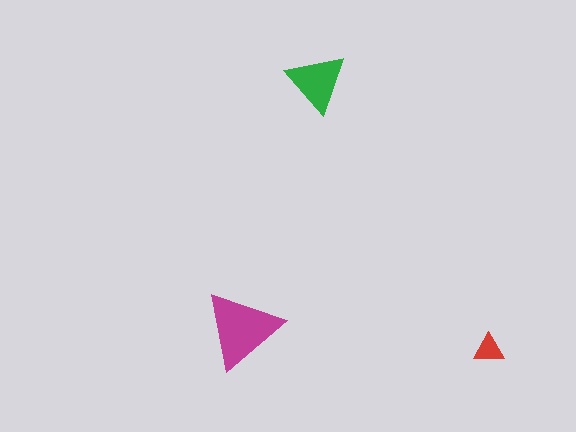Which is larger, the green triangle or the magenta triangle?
The magenta one.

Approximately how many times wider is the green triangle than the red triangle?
About 2 times wider.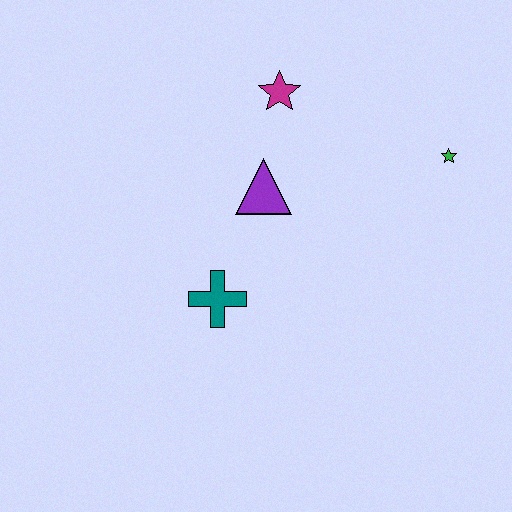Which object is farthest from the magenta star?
The teal cross is farthest from the magenta star.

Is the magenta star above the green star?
Yes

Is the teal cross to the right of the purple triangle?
No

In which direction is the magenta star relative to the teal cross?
The magenta star is above the teal cross.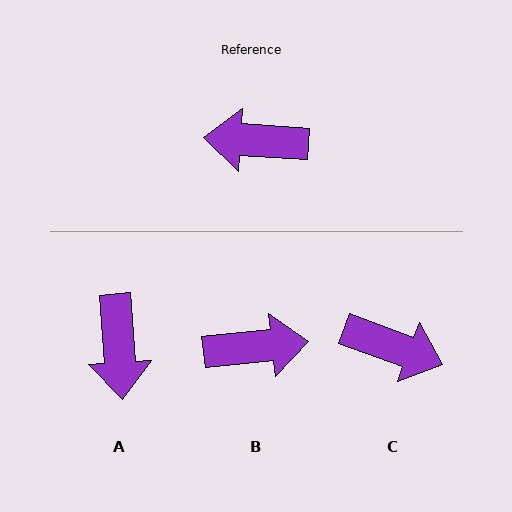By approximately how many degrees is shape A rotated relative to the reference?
Approximately 98 degrees counter-clockwise.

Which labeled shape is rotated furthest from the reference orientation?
B, about 170 degrees away.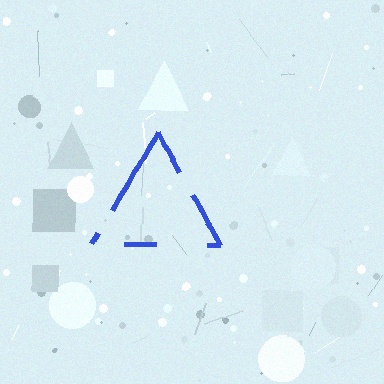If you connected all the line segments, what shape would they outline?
They would outline a triangle.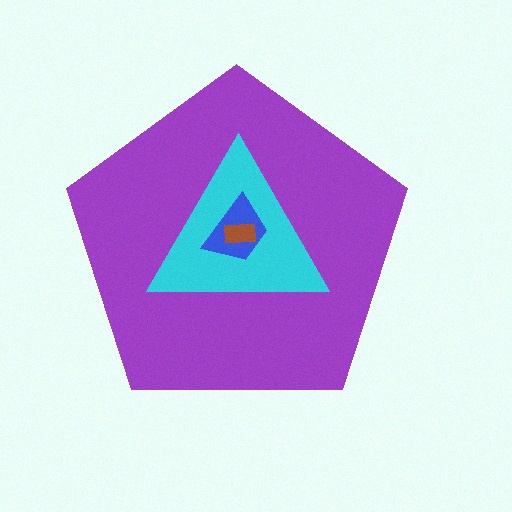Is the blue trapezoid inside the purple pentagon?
Yes.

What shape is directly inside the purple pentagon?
The cyan triangle.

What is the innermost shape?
The brown rectangle.